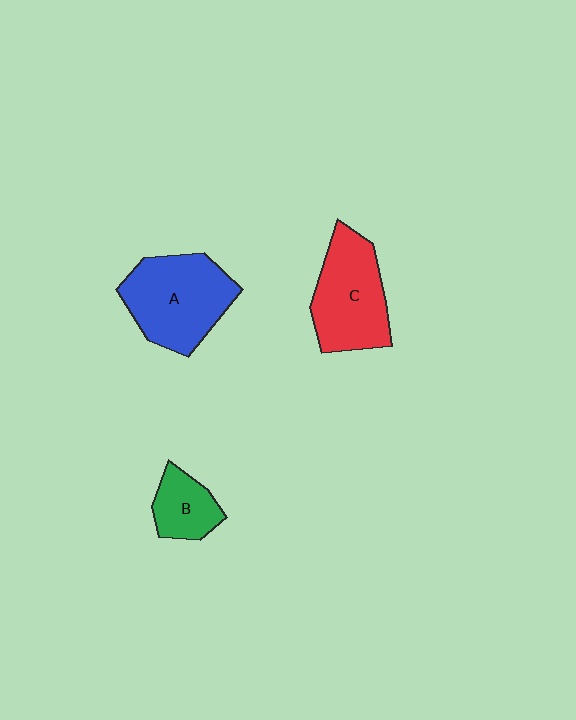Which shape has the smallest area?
Shape B (green).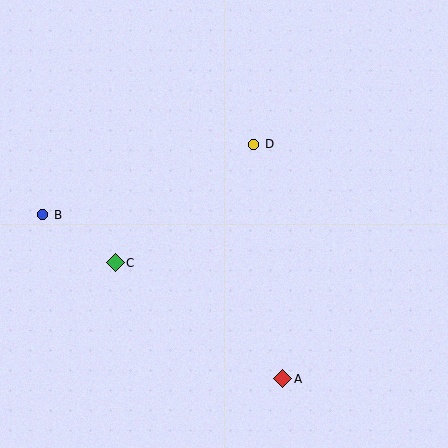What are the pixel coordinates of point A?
Point A is at (283, 379).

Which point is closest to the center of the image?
Point D at (254, 144) is closest to the center.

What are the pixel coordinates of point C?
Point C is at (115, 263).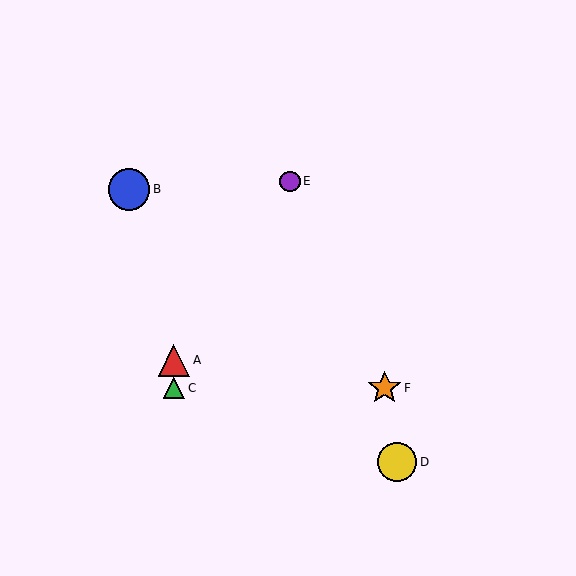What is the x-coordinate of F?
Object F is at x≈385.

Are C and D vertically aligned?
No, C is at x≈174 and D is at x≈397.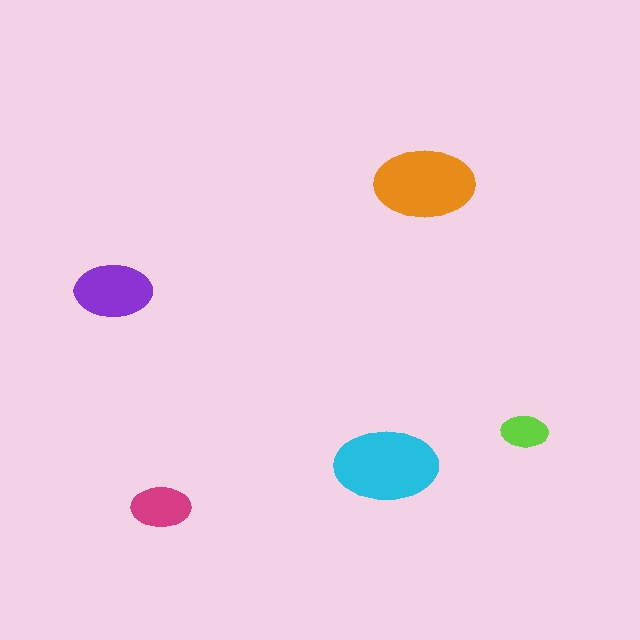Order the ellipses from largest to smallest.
the cyan one, the orange one, the purple one, the magenta one, the lime one.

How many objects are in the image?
There are 5 objects in the image.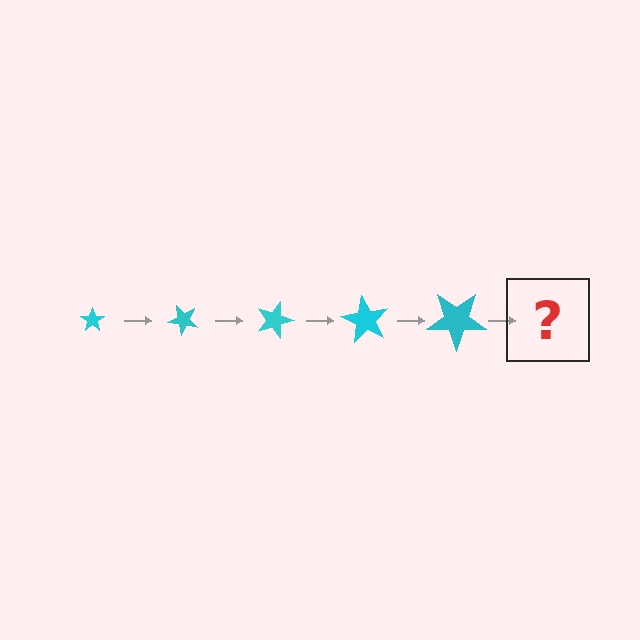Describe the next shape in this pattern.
It should be a star, larger than the previous one and rotated 225 degrees from the start.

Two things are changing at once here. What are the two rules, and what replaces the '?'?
The two rules are that the star grows larger each step and it rotates 45 degrees each step. The '?' should be a star, larger than the previous one and rotated 225 degrees from the start.